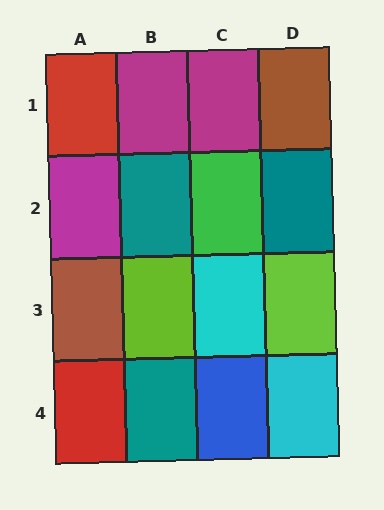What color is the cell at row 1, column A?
Red.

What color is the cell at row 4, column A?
Red.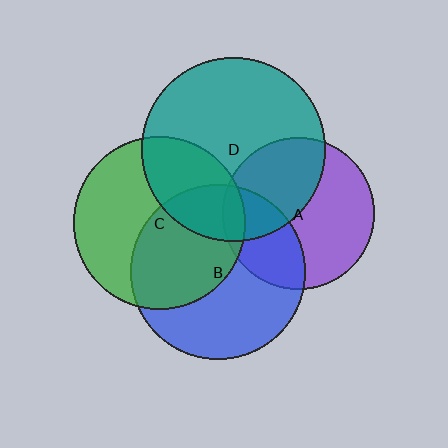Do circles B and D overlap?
Yes.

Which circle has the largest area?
Circle D (teal).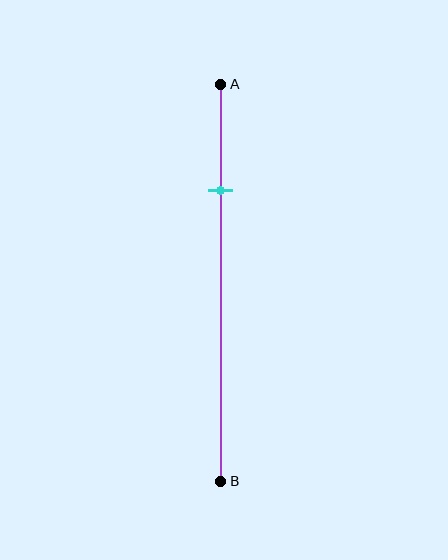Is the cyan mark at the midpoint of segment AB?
No, the mark is at about 25% from A, not at the 50% midpoint.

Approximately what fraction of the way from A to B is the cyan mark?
The cyan mark is approximately 25% of the way from A to B.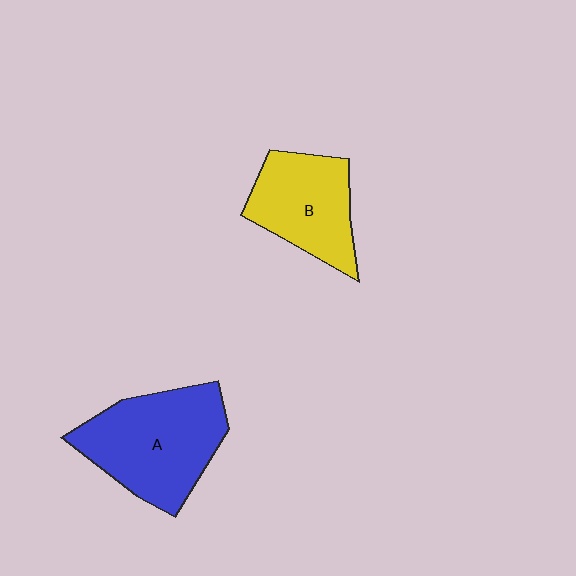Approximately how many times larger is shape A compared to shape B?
Approximately 1.4 times.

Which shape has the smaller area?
Shape B (yellow).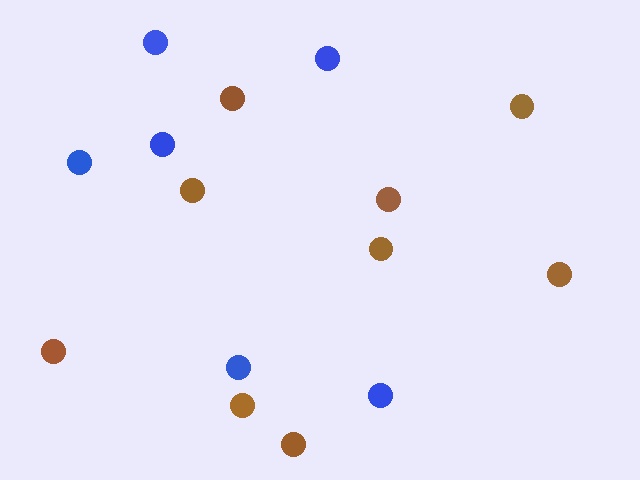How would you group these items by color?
There are 2 groups: one group of blue circles (6) and one group of brown circles (9).